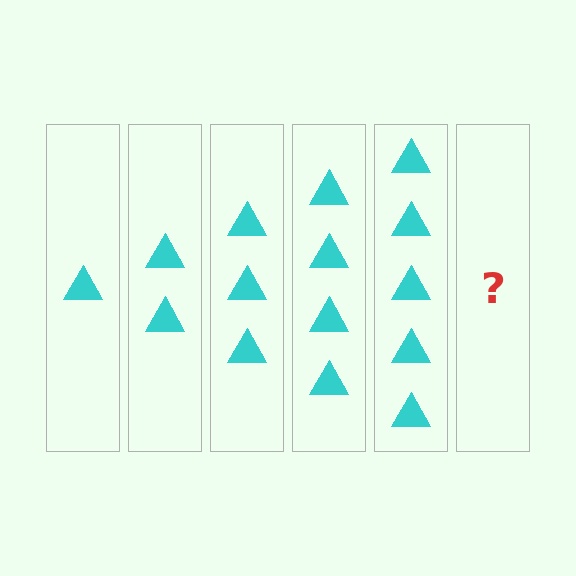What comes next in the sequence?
The next element should be 6 triangles.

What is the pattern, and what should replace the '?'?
The pattern is that each step adds one more triangle. The '?' should be 6 triangles.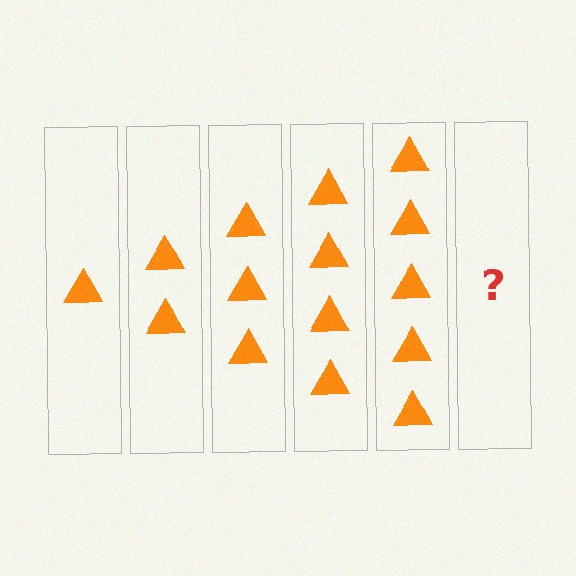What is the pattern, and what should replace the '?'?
The pattern is that each step adds one more triangle. The '?' should be 6 triangles.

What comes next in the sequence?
The next element should be 6 triangles.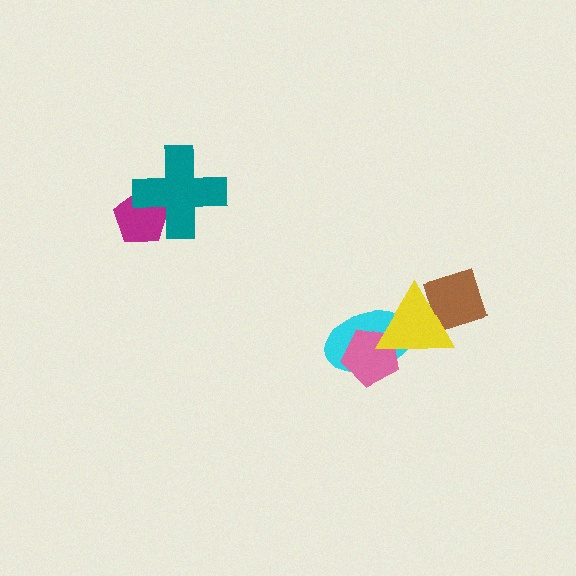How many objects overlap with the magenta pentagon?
1 object overlaps with the magenta pentagon.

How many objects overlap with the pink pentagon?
2 objects overlap with the pink pentagon.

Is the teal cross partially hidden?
No, no other shape covers it.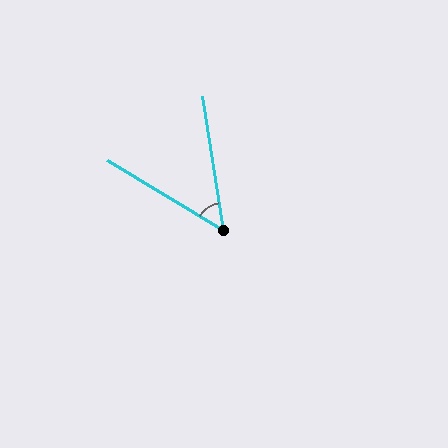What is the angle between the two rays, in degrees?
Approximately 50 degrees.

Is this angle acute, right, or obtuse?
It is acute.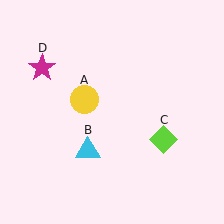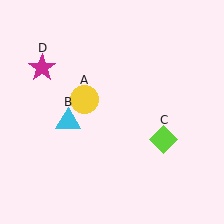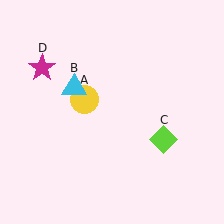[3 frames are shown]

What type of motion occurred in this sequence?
The cyan triangle (object B) rotated clockwise around the center of the scene.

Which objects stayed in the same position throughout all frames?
Yellow circle (object A) and lime diamond (object C) and magenta star (object D) remained stationary.